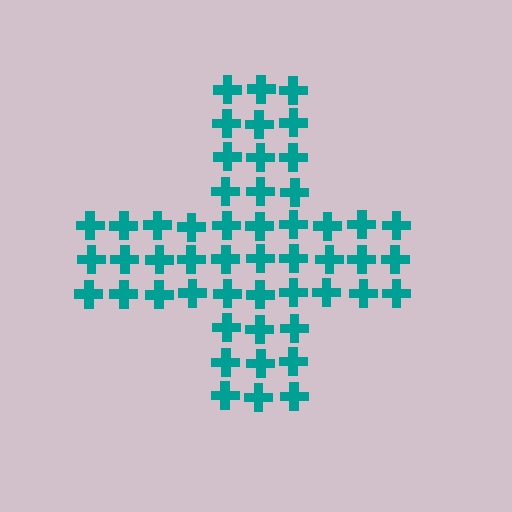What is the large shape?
The large shape is a cross.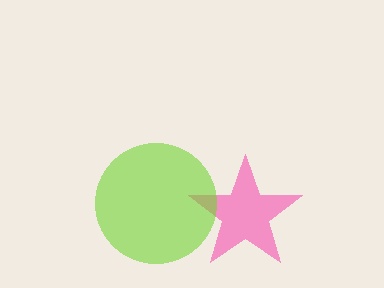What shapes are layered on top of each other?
The layered shapes are: a pink star, a lime circle.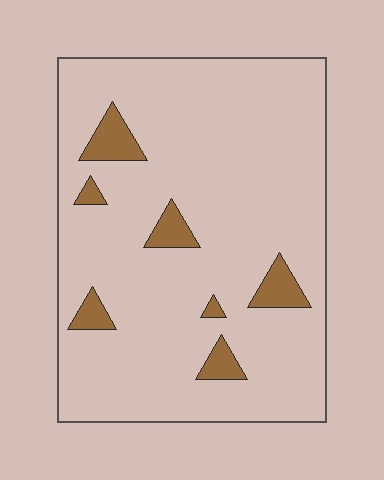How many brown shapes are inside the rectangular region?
7.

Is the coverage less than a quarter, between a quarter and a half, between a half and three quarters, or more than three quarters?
Less than a quarter.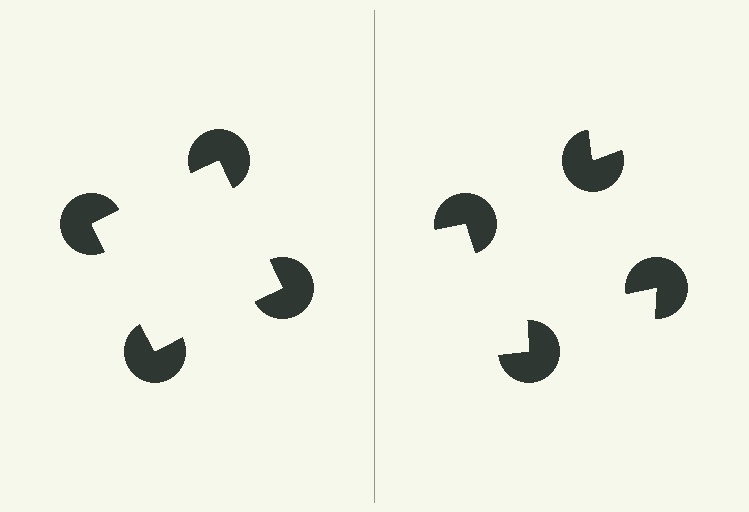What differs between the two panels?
The pac-man discs are positioned identically on both sides; only the wedge orientations differ. On the left they align to a square; on the right they are misaligned.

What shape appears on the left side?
An illusory square.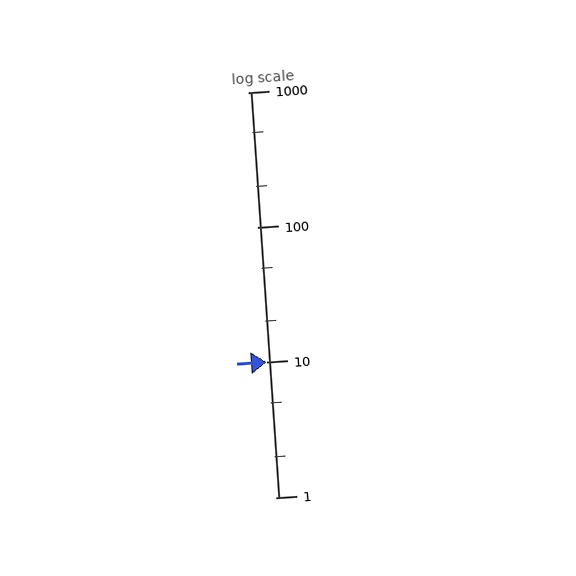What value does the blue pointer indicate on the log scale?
The pointer indicates approximately 10.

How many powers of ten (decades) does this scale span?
The scale spans 3 decades, from 1 to 1000.